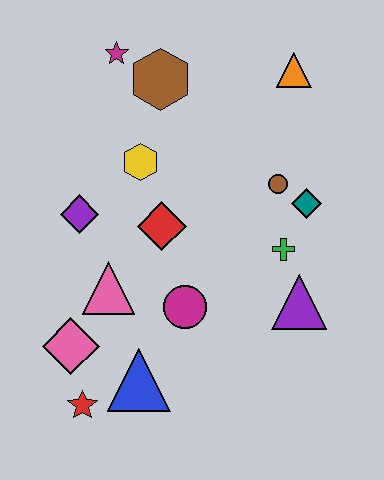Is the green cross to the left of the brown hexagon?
No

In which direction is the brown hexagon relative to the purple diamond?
The brown hexagon is above the purple diamond.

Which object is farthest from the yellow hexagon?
The red star is farthest from the yellow hexagon.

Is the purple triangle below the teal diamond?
Yes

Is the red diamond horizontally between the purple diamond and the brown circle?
Yes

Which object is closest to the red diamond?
The yellow hexagon is closest to the red diamond.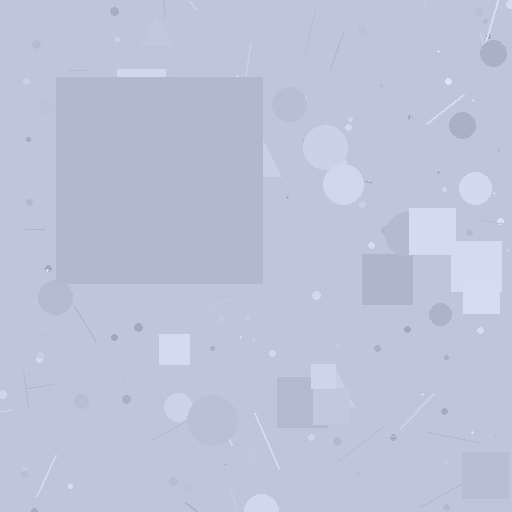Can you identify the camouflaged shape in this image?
The camouflaged shape is a square.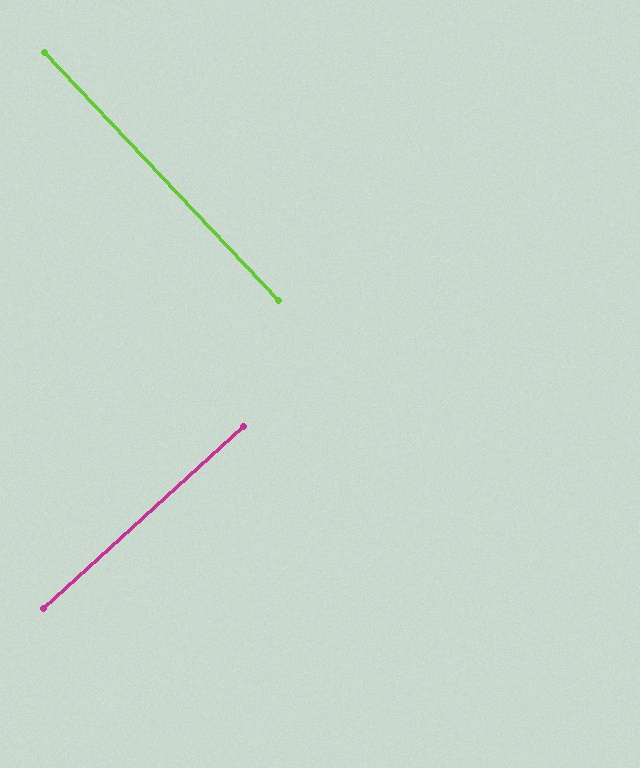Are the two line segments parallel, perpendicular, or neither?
Perpendicular — they meet at approximately 89°.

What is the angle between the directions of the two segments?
Approximately 89 degrees.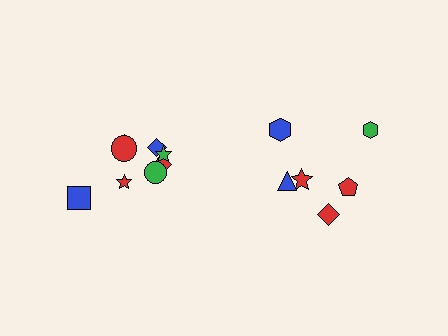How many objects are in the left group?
There are 8 objects.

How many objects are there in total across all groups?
There are 14 objects.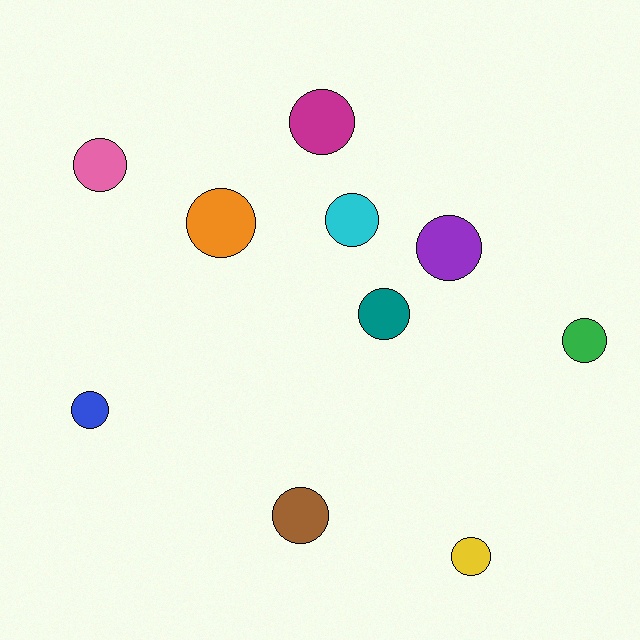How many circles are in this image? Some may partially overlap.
There are 10 circles.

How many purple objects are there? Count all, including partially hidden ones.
There is 1 purple object.